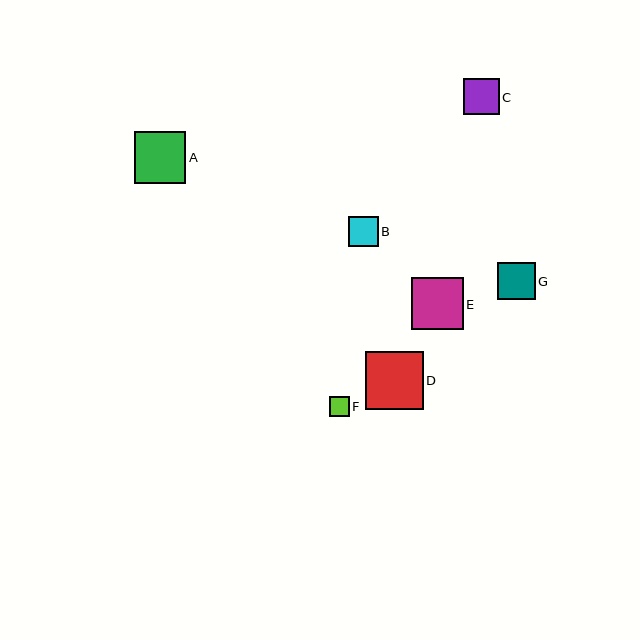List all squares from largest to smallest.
From largest to smallest: D, E, A, G, C, B, F.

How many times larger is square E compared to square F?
Square E is approximately 2.6 times the size of square F.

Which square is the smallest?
Square F is the smallest with a size of approximately 20 pixels.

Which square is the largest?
Square D is the largest with a size of approximately 57 pixels.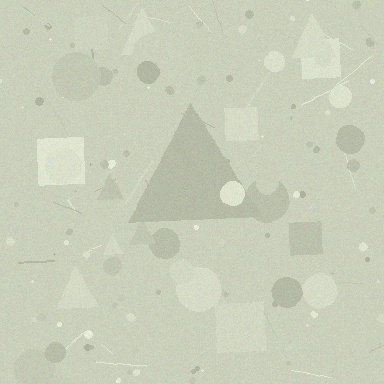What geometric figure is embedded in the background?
A triangle is embedded in the background.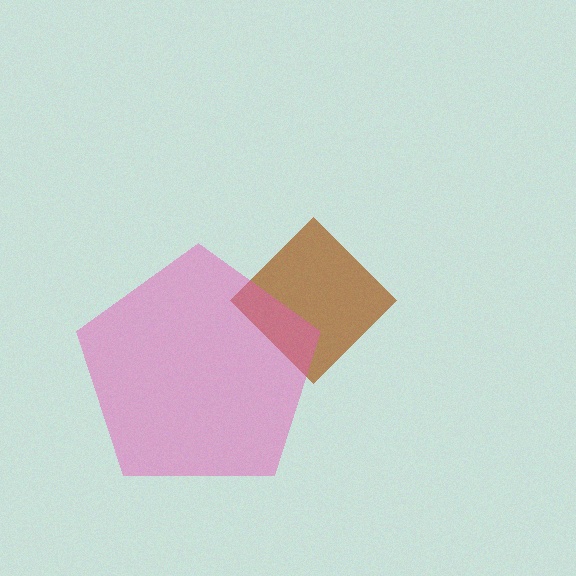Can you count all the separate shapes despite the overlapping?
Yes, there are 2 separate shapes.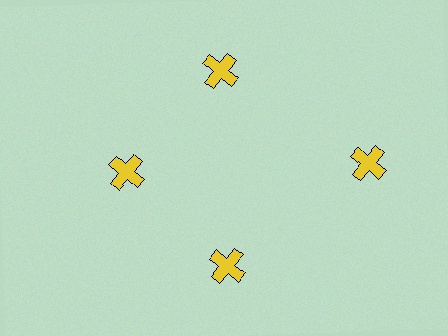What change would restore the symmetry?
The symmetry would be restored by moving it inward, back onto the ring so that all 4 crosses sit at equal angles and equal distance from the center.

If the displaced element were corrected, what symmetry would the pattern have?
It would have 4-fold rotational symmetry — the pattern would map onto itself every 90 degrees.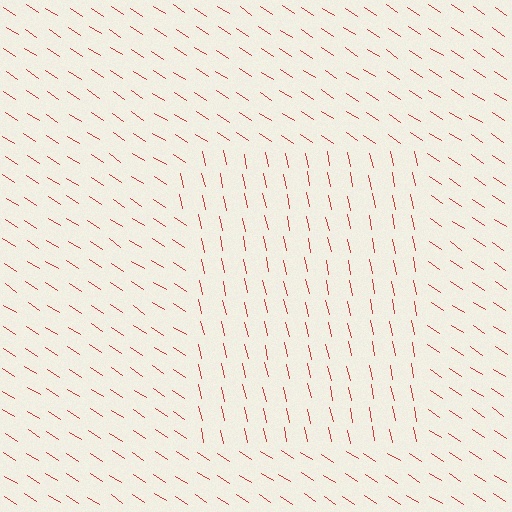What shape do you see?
I see a rectangle.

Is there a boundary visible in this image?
Yes, there is a texture boundary formed by a change in line orientation.